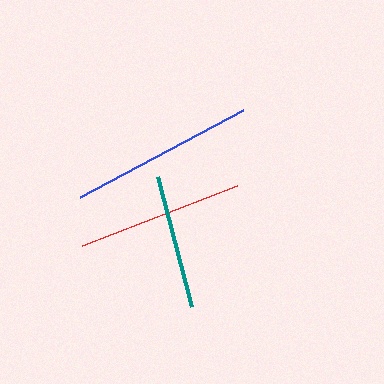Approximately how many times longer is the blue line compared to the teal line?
The blue line is approximately 1.4 times the length of the teal line.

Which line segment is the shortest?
The teal line is the shortest at approximately 135 pixels.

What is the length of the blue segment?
The blue segment is approximately 185 pixels long.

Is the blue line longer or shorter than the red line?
The blue line is longer than the red line.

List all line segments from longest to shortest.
From longest to shortest: blue, red, teal.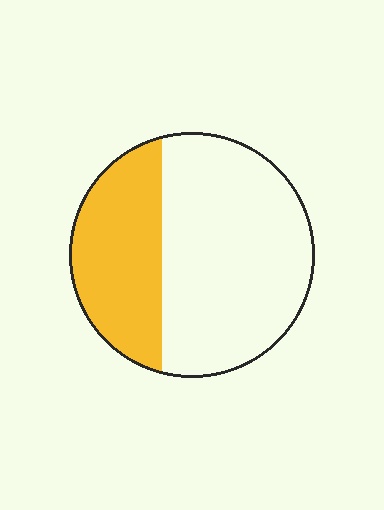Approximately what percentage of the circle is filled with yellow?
Approximately 35%.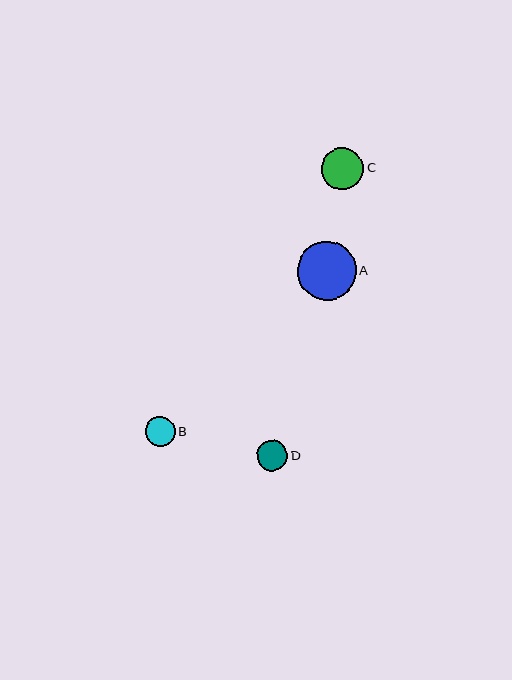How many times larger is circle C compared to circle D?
Circle C is approximately 1.4 times the size of circle D.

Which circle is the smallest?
Circle B is the smallest with a size of approximately 30 pixels.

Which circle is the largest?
Circle A is the largest with a size of approximately 58 pixels.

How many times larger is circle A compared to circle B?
Circle A is approximately 2.0 times the size of circle B.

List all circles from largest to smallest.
From largest to smallest: A, C, D, B.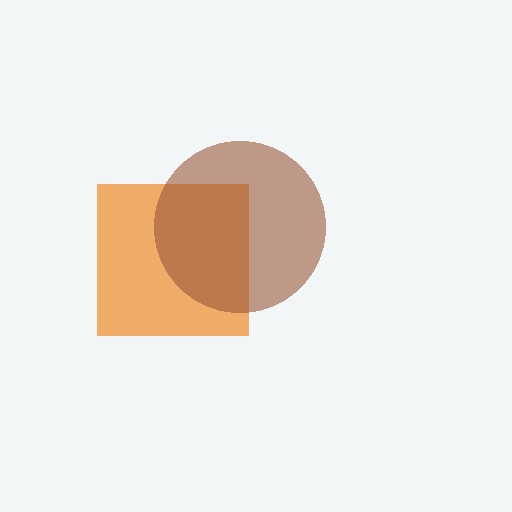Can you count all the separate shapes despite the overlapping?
Yes, there are 2 separate shapes.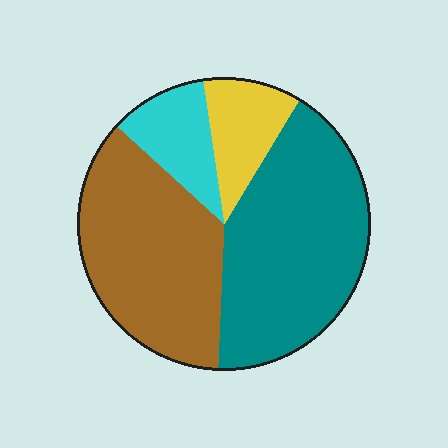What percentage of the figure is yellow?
Yellow covers roughly 10% of the figure.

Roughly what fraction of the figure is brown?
Brown takes up about three eighths (3/8) of the figure.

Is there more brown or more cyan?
Brown.